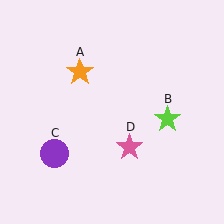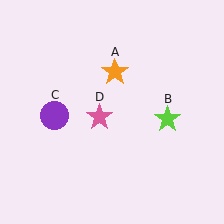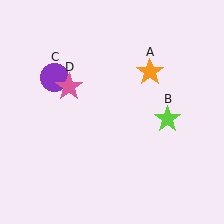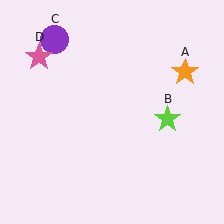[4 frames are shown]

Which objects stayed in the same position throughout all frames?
Lime star (object B) remained stationary.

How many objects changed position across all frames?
3 objects changed position: orange star (object A), purple circle (object C), pink star (object D).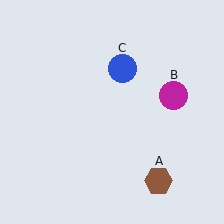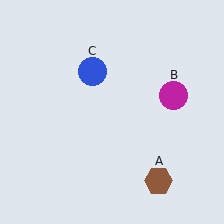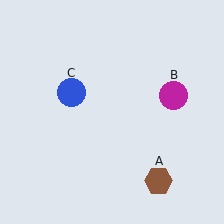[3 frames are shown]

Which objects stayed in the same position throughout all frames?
Brown hexagon (object A) and magenta circle (object B) remained stationary.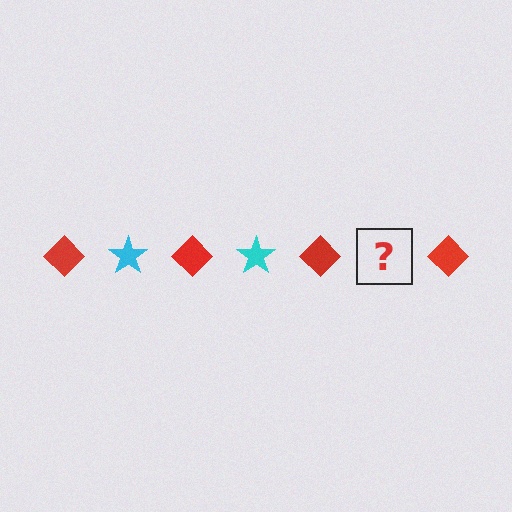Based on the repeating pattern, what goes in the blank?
The blank should be a cyan star.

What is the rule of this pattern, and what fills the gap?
The rule is that the pattern alternates between red diamond and cyan star. The gap should be filled with a cyan star.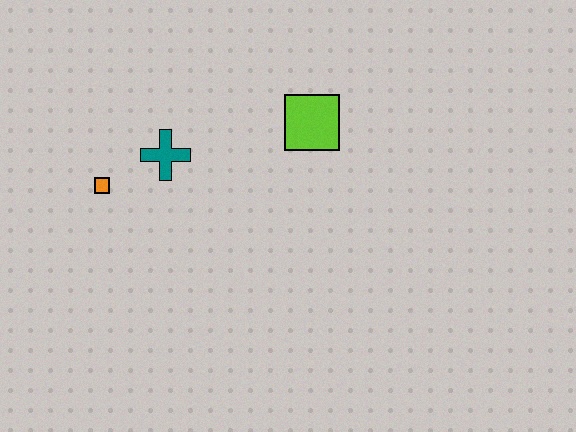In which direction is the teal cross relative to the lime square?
The teal cross is to the left of the lime square.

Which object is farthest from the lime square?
The orange square is farthest from the lime square.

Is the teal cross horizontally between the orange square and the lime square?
Yes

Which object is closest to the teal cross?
The orange square is closest to the teal cross.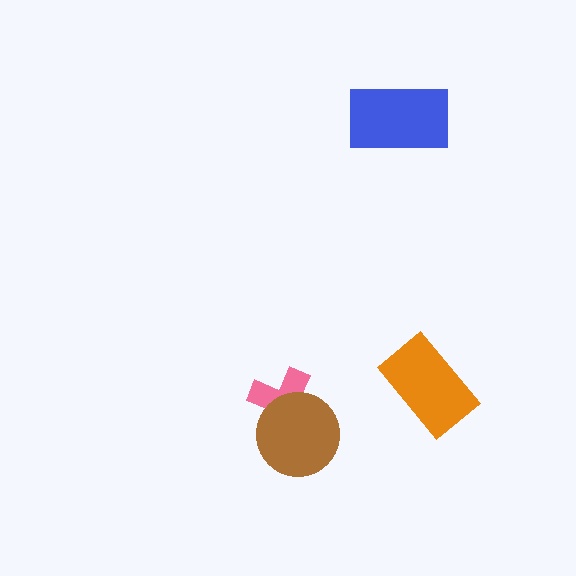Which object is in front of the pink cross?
The brown circle is in front of the pink cross.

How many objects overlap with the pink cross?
1 object overlaps with the pink cross.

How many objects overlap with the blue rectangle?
0 objects overlap with the blue rectangle.